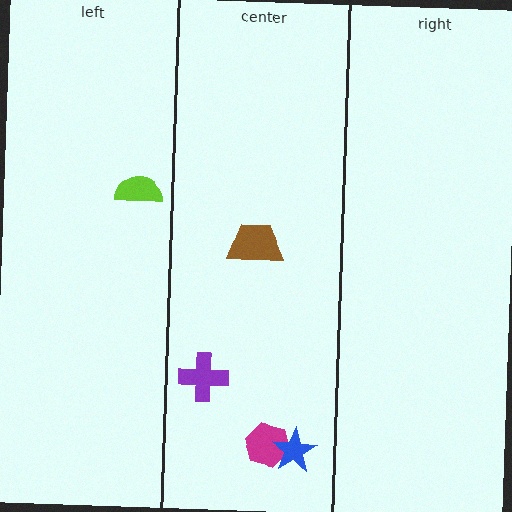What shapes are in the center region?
The magenta hexagon, the blue star, the purple cross, the brown trapezoid.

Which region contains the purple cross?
The center region.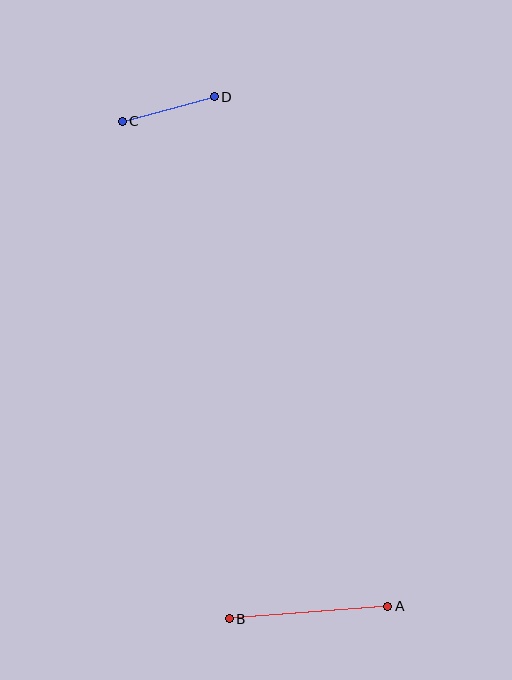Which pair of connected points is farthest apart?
Points A and B are farthest apart.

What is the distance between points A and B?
The distance is approximately 159 pixels.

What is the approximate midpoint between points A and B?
The midpoint is at approximately (309, 613) pixels.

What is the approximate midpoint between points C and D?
The midpoint is at approximately (168, 109) pixels.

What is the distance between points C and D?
The distance is approximately 96 pixels.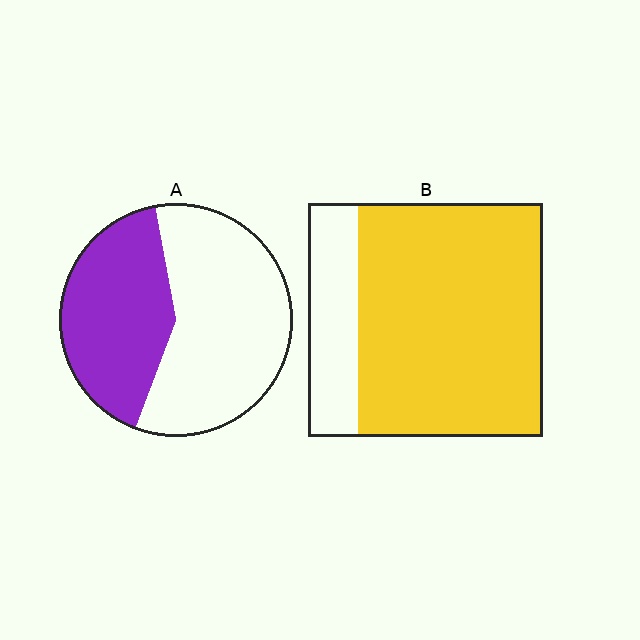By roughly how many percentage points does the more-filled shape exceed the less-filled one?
By roughly 35 percentage points (B over A).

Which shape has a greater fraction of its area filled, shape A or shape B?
Shape B.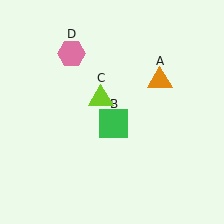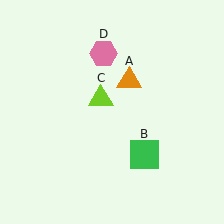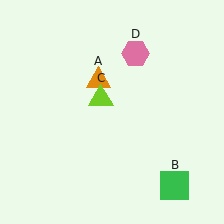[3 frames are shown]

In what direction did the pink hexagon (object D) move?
The pink hexagon (object D) moved right.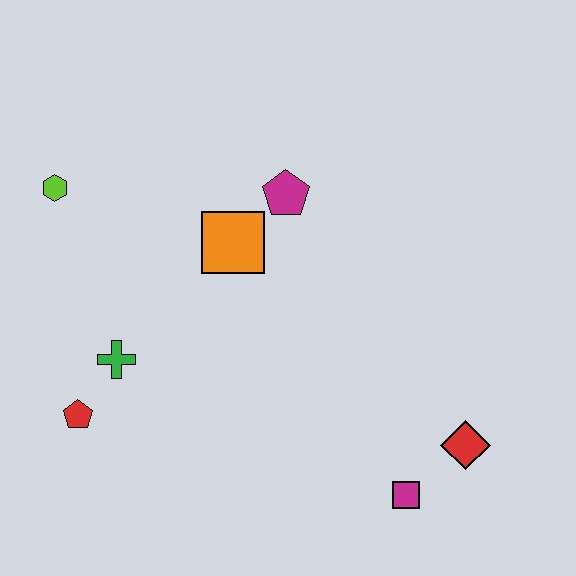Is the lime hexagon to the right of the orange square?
No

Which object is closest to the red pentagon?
The green cross is closest to the red pentagon.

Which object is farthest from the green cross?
The red diamond is farthest from the green cross.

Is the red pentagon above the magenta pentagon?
No